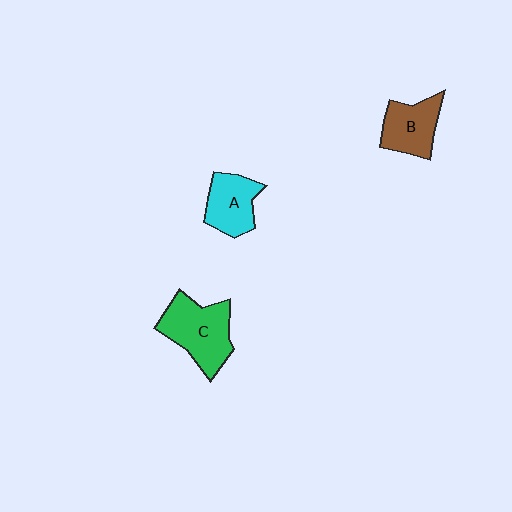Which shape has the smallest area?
Shape A (cyan).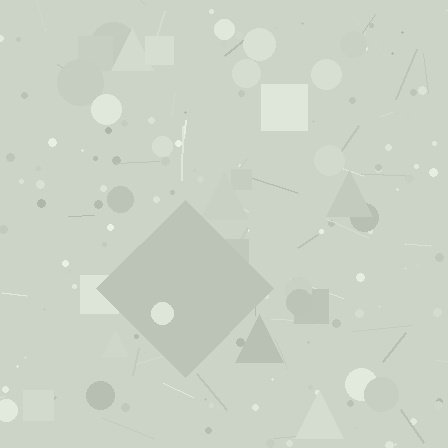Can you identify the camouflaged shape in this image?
The camouflaged shape is a diamond.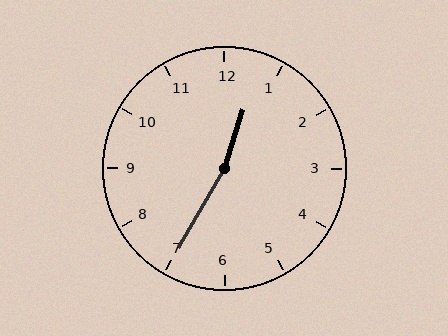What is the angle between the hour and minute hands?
Approximately 168 degrees.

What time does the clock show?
12:35.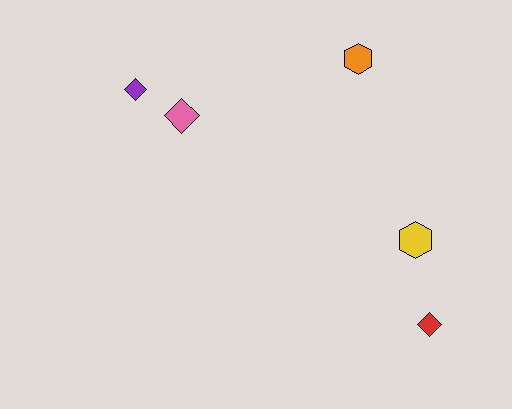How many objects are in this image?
There are 5 objects.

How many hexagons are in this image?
There are 2 hexagons.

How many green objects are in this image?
There are no green objects.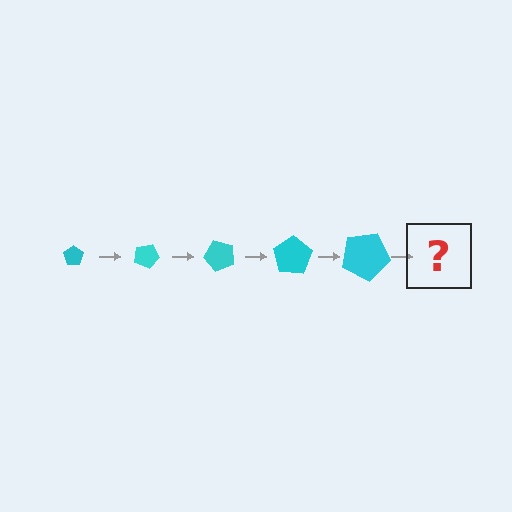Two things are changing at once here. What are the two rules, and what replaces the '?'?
The two rules are that the pentagon grows larger each step and it rotates 25 degrees each step. The '?' should be a pentagon, larger than the previous one and rotated 125 degrees from the start.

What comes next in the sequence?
The next element should be a pentagon, larger than the previous one and rotated 125 degrees from the start.